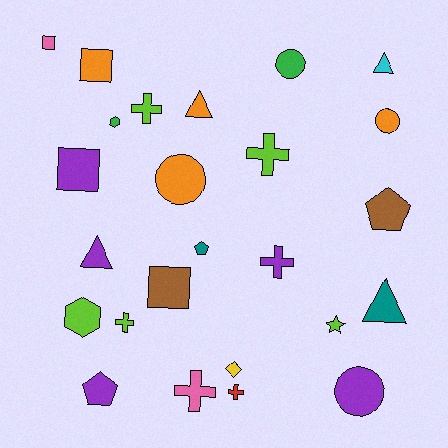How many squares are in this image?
There are 4 squares.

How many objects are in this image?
There are 25 objects.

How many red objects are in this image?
There is 1 red object.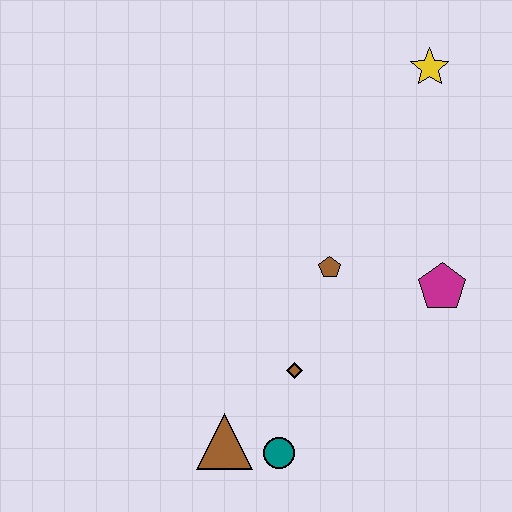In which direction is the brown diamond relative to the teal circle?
The brown diamond is above the teal circle.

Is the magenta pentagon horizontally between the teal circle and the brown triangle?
No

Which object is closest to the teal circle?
The brown triangle is closest to the teal circle.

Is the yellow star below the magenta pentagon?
No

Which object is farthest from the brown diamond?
The yellow star is farthest from the brown diamond.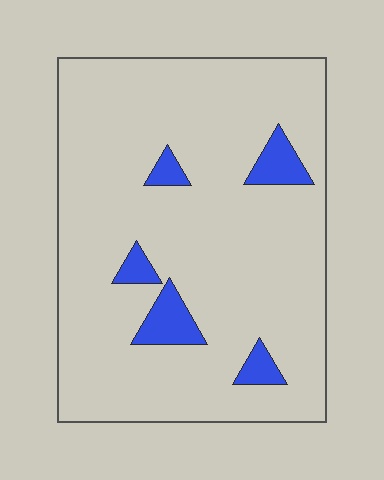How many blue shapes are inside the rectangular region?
5.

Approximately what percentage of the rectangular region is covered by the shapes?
Approximately 10%.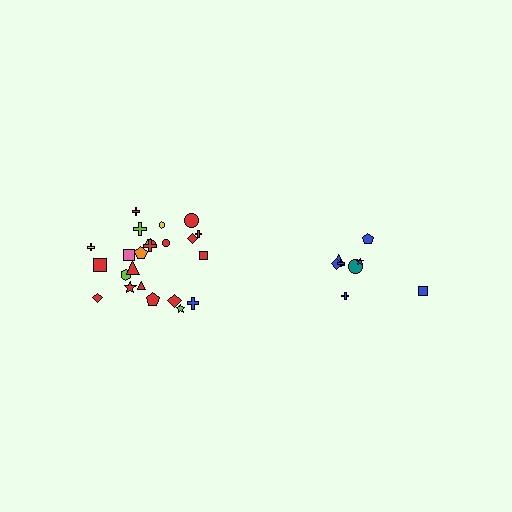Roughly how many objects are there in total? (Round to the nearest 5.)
Roughly 35 objects in total.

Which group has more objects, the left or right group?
The left group.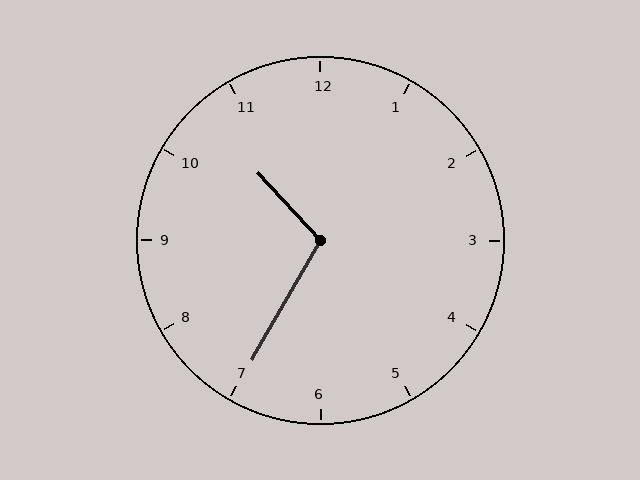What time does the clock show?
10:35.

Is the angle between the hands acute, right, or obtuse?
It is obtuse.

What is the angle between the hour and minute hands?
Approximately 108 degrees.